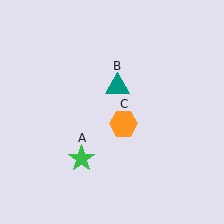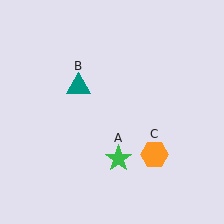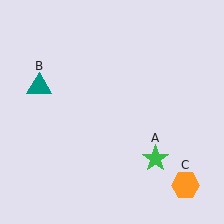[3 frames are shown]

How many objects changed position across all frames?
3 objects changed position: green star (object A), teal triangle (object B), orange hexagon (object C).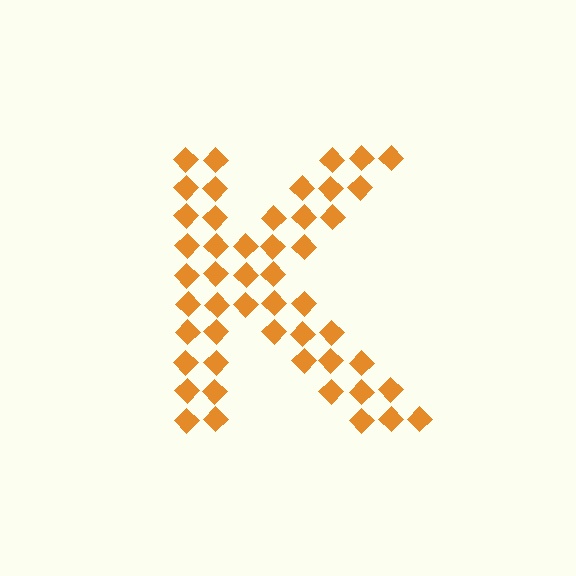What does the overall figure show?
The overall figure shows the letter K.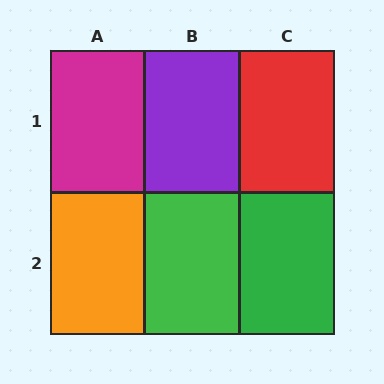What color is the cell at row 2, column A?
Orange.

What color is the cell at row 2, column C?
Green.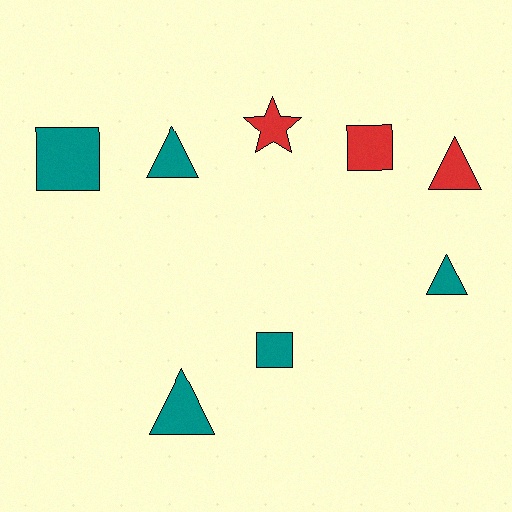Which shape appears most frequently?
Triangle, with 4 objects.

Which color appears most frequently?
Teal, with 5 objects.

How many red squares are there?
There is 1 red square.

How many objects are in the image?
There are 8 objects.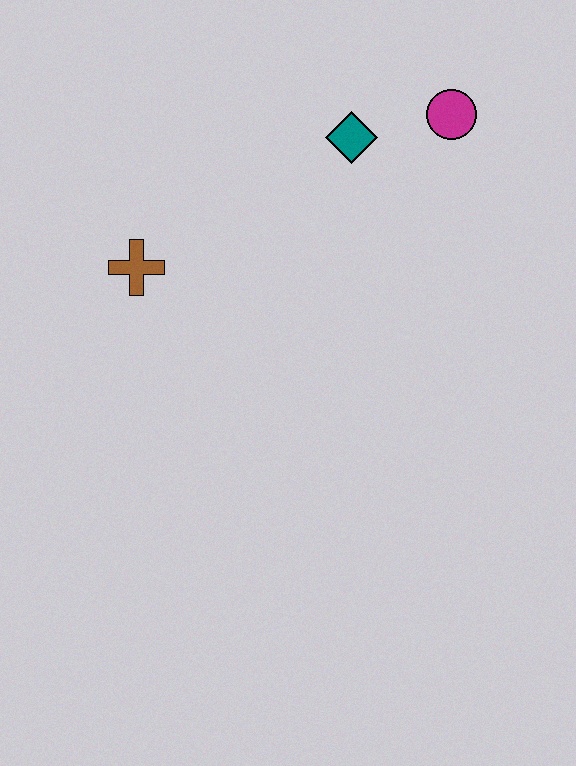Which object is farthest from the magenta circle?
The brown cross is farthest from the magenta circle.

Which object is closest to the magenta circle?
The teal diamond is closest to the magenta circle.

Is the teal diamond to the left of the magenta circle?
Yes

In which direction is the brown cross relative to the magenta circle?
The brown cross is to the left of the magenta circle.